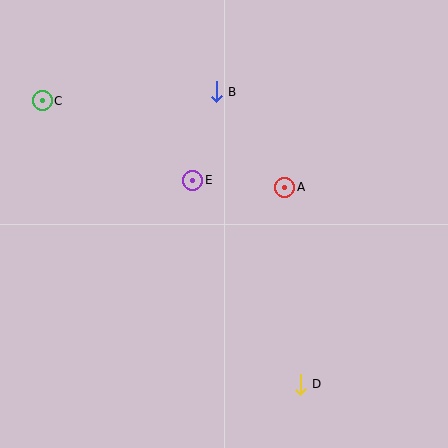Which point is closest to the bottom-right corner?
Point D is closest to the bottom-right corner.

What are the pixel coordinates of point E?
Point E is at (193, 180).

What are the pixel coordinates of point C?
Point C is at (42, 101).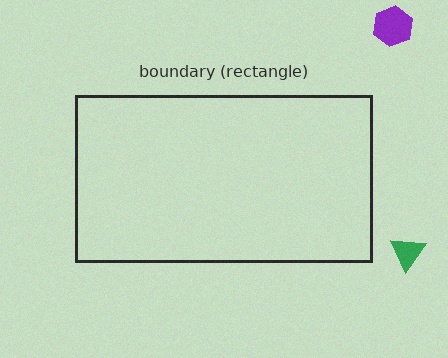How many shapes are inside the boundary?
0 inside, 2 outside.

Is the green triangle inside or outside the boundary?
Outside.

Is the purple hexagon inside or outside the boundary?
Outside.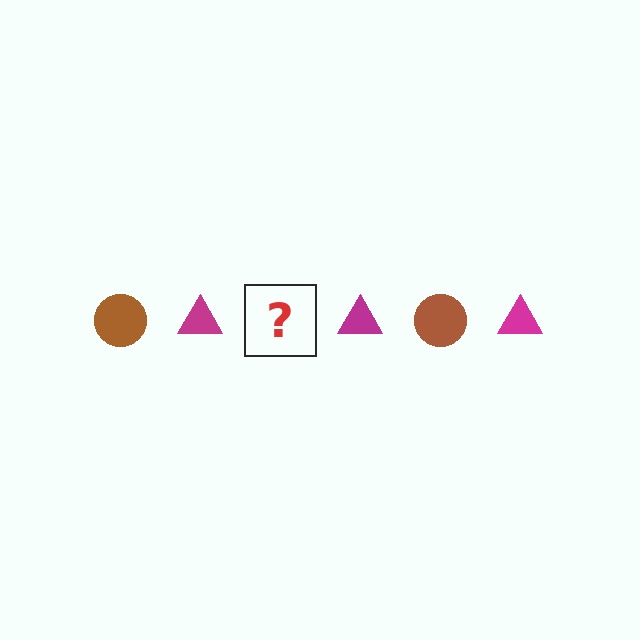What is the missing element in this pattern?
The missing element is a brown circle.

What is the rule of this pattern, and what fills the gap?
The rule is that the pattern alternates between brown circle and magenta triangle. The gap should be filled with a brown circle.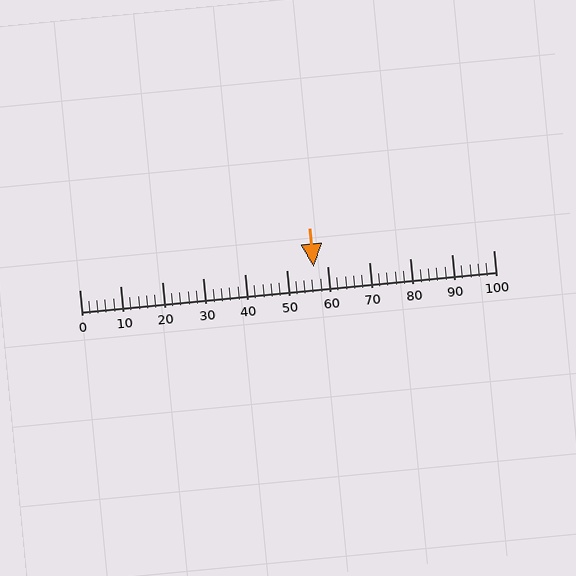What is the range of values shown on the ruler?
The ruler shows values from 0 to 100.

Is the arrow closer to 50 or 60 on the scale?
The arrow is closer to 60.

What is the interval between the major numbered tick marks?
The major tick marks are spaced 10 units apart.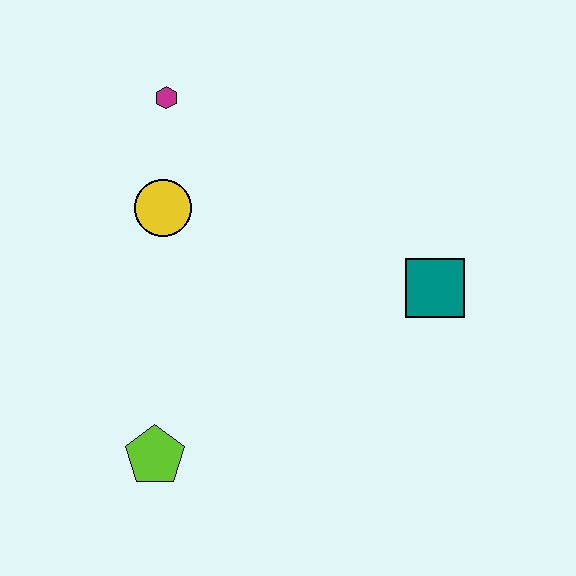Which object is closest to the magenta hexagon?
The yellow circle is closest to the magenta hexagon.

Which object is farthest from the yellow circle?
The teal square is farthest from the yellow circle.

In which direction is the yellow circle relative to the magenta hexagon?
The yellow circle is below the magenta hexagon.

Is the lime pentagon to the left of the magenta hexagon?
Yes